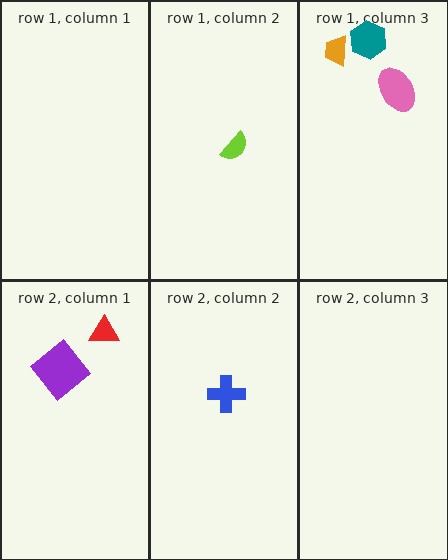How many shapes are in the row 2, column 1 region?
2.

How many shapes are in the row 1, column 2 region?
1.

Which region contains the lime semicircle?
The row 1, column 2 region.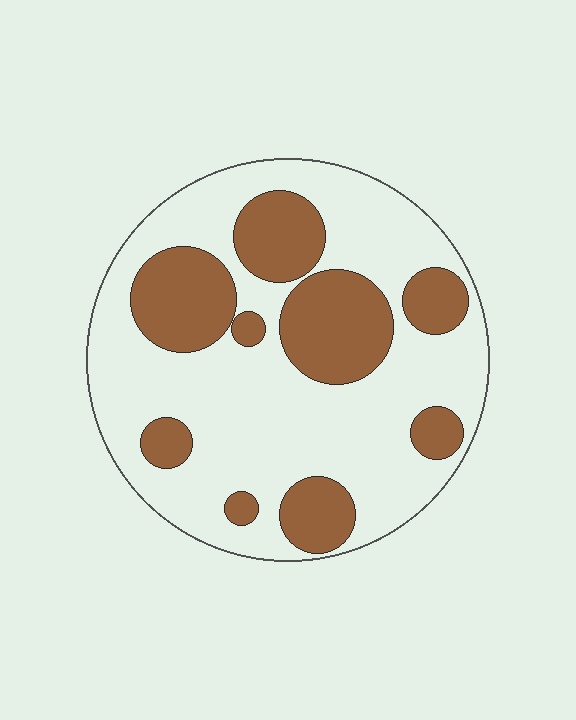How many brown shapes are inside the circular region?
9.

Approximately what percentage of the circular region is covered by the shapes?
Approximately 30%.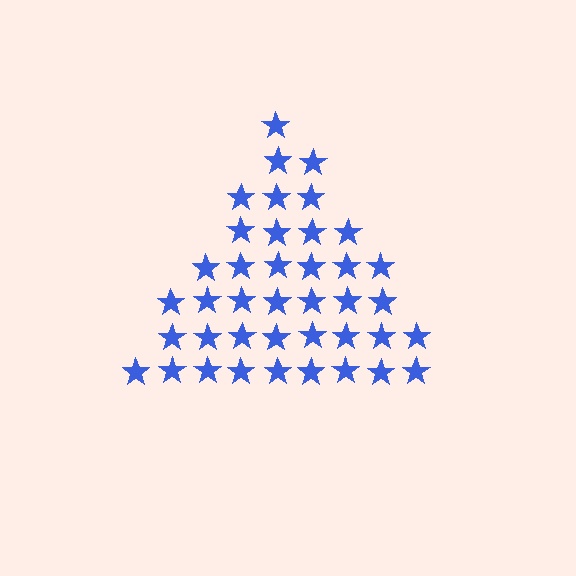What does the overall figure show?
The overall figure shows a triangle.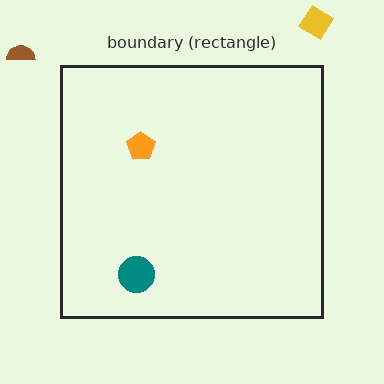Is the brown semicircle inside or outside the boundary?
Outside.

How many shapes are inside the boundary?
2 inside, 2 outside.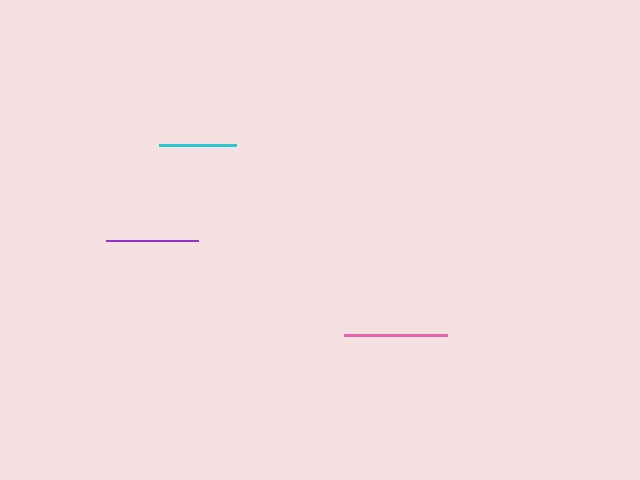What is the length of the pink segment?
The pink segment is approximately 102 pixels long.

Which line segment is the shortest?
The cyan line is the shortest at approximately 78 pixels.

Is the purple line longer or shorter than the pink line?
The pink line is longer than the purple line.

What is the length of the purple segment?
The purple segment is approximately 92 pixels long.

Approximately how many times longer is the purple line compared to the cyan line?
The purple line is approximately 1.2 times the length of the cyan line.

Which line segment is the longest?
The pink line is the longest at approximately 102 pixels.